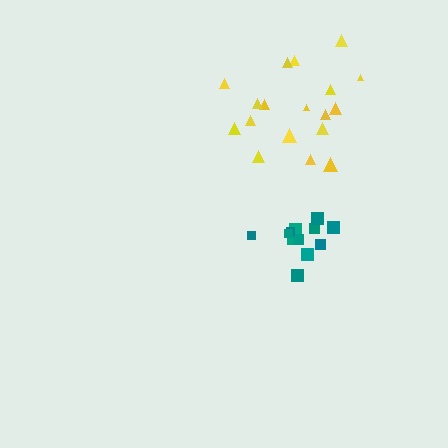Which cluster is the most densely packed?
Teal.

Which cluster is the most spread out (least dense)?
Yellow.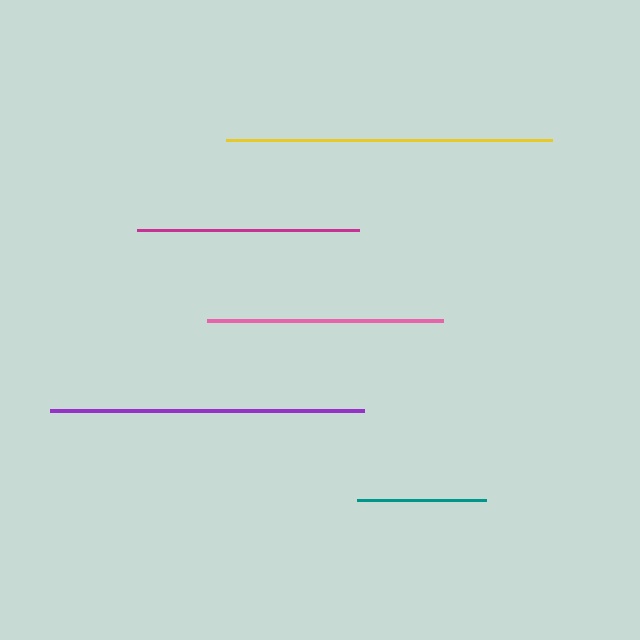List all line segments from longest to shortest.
From longest to shortest: yellow, purple, pink, magenta, teal.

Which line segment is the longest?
The yellow line is the longest at approximately 326 pixels.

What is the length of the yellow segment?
The yellow segment is approximately 326 pixels long.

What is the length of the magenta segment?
The magenta segment is approximately 222 pixels long.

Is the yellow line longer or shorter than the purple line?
The yellow line is longer than the purple line.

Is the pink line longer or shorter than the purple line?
The purple line is longer than the pink line.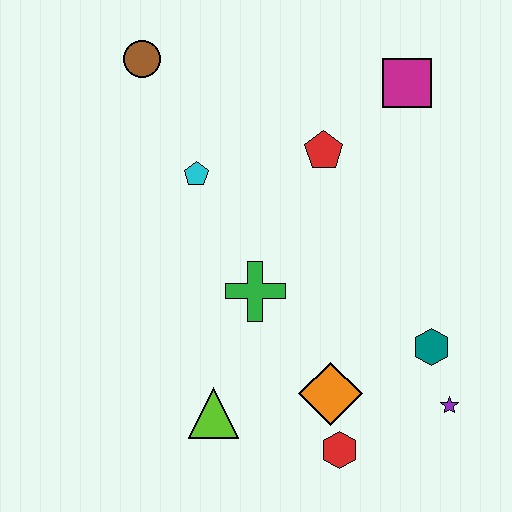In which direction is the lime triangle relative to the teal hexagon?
The lime triangle is to the left of the teal hexagon.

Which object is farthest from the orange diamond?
The brown circle is farthest from the orange diamond.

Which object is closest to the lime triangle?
The orange diamond is closest to the lime triangle.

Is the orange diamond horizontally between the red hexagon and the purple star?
No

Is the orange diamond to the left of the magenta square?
Yes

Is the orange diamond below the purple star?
No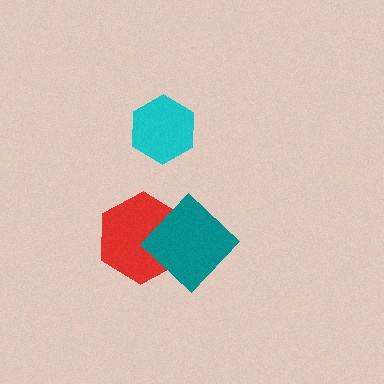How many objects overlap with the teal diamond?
1 object overlaps with the teal diamond.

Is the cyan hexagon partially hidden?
No, no other shape covers it.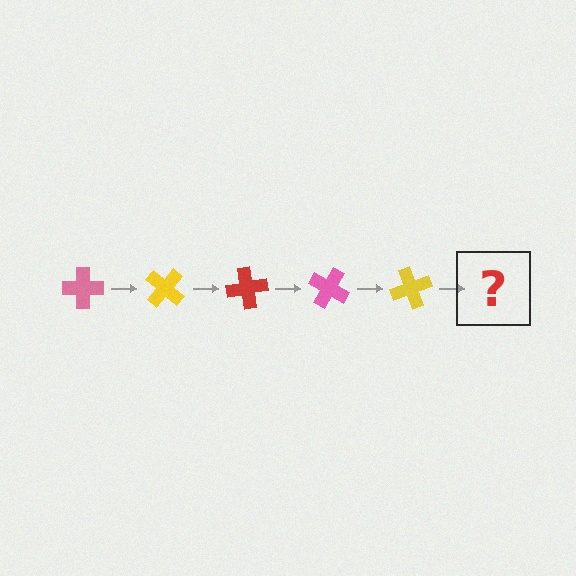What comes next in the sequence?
The next element should be a red cross, rotated 200 degrees from the start.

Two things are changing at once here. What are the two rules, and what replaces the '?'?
The two rules are that it rotates 40 degrees each step and the color cycles through pink, yellow, and red. The '?' should be a red cross, rotated 200 degrees from the start.